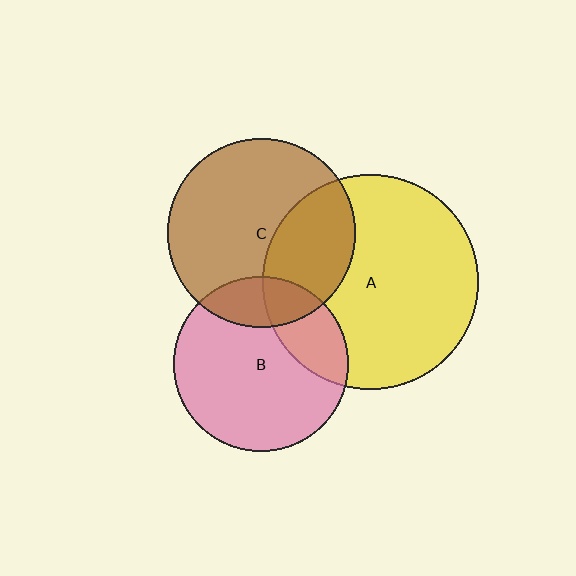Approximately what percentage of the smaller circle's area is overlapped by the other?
Approximately 25%.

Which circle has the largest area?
Circle A (yellow).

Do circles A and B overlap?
Yes.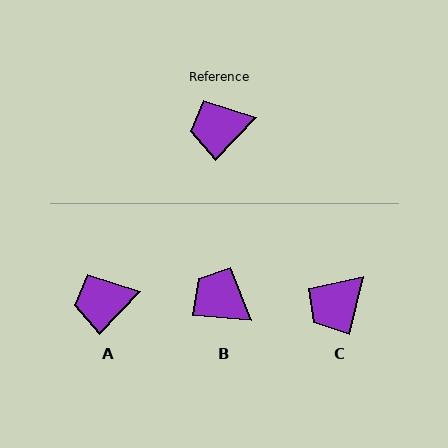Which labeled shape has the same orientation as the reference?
A.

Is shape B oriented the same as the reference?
No, it is off by about 50 degrees.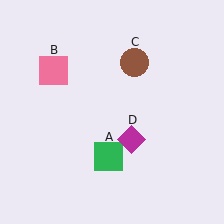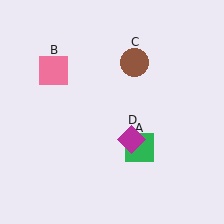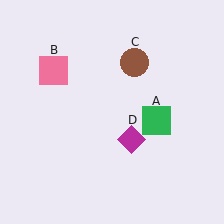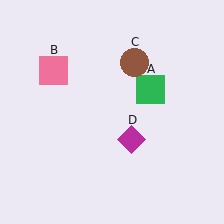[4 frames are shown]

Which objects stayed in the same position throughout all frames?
Pink square (object B) and brown circle (object C) and magenta diamond (object D) remained stationary.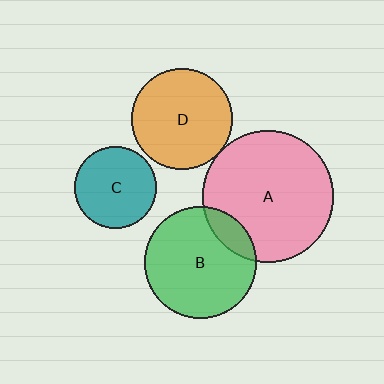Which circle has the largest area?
Circle A (pink).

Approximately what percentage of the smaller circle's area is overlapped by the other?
Approximately 15%.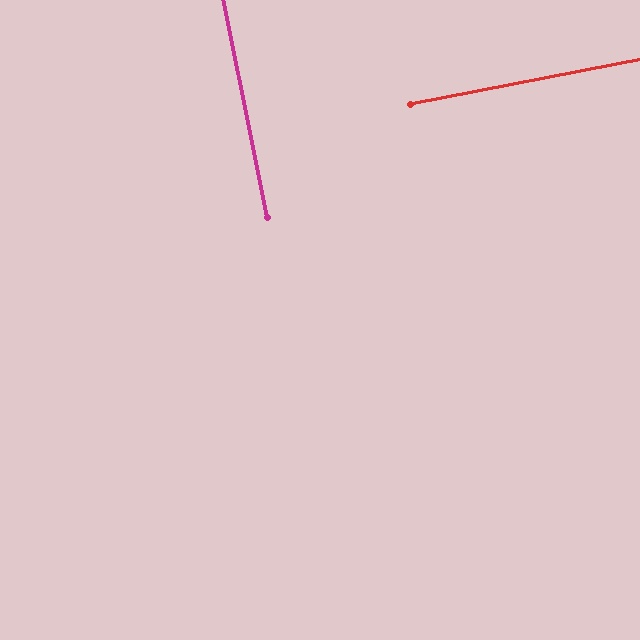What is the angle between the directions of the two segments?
Approximately 90 degrees.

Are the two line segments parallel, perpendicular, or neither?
Perpendicular — they meet at approximately 90°.